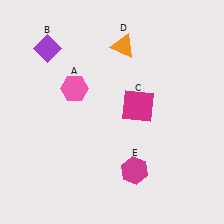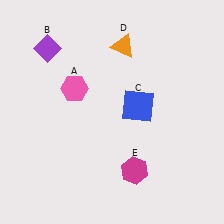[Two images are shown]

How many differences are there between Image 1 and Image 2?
There is 1 difference between the two images.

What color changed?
The square (C) changed from magenta in Image 1 to blue in Image 2.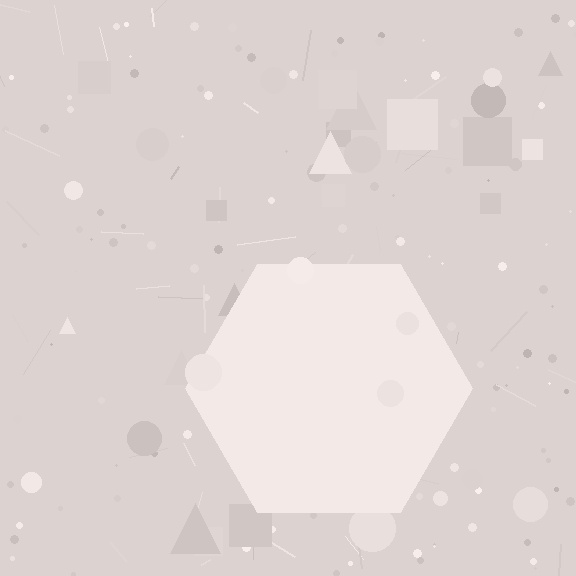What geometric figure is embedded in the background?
A hexagon is embedded in the background.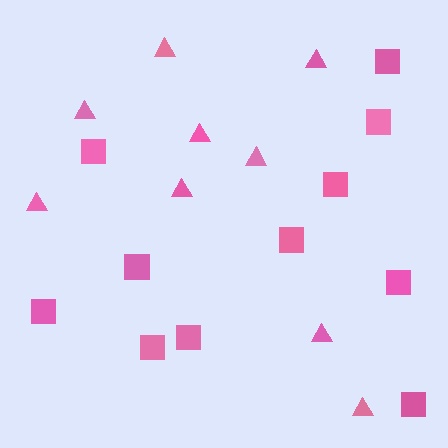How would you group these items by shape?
There are 2 groups: one group of triangles (9) and one group of squares (11).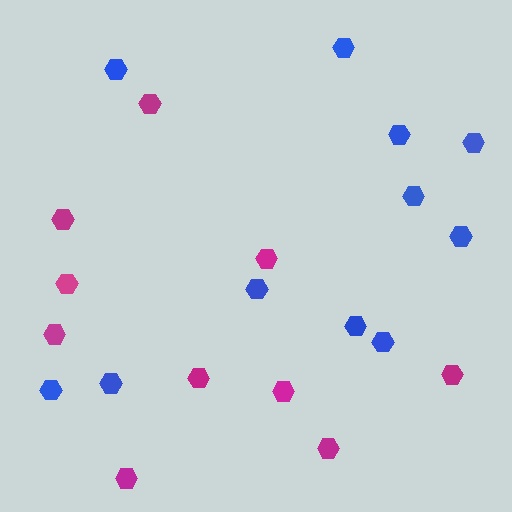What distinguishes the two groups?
There are 2 groups: one group of magenta hexagons (10) and one group of blue hexagons (11).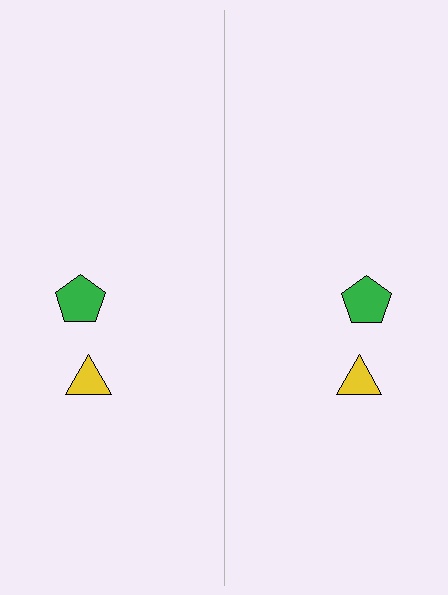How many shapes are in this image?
There are 4 shapes in this image.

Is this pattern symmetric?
Yes, this pattern has bilateral (reflection) symmetry.